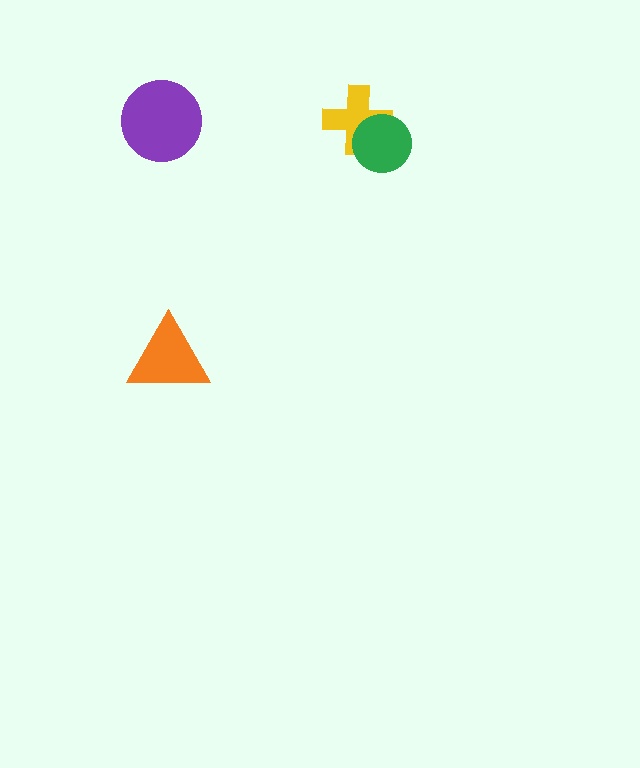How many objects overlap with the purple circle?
0 objects overlap with the purple circle.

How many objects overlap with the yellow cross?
1 object overlaps with the yellow cross.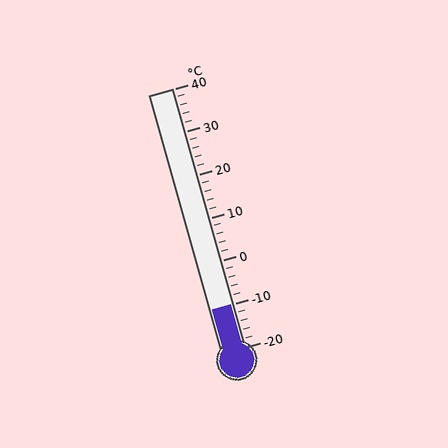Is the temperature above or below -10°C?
The temperature is at -10°C.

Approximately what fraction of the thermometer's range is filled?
The thermometer is filled to approximately 15% of its range.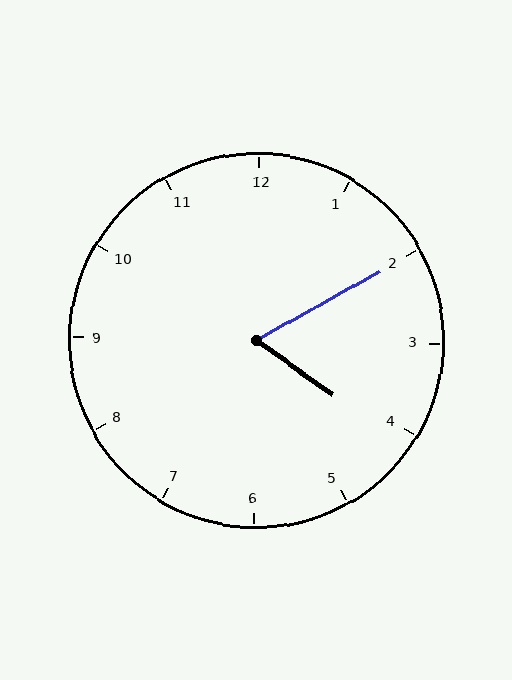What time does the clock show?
4:10.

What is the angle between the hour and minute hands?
Approximately 65 degrees.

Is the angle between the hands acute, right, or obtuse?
It is acute.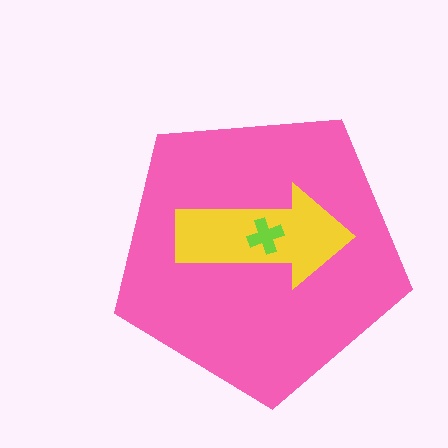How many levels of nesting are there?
3.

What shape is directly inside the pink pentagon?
The yellow arrow.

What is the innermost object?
The lime cross.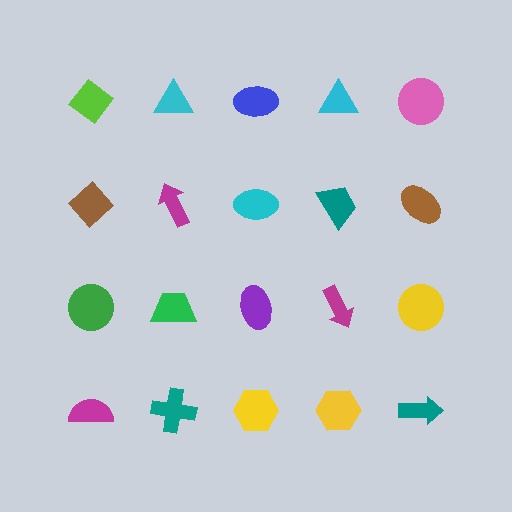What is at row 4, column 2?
A teal cross.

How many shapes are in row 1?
5 shapes.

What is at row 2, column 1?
A brown diamond.